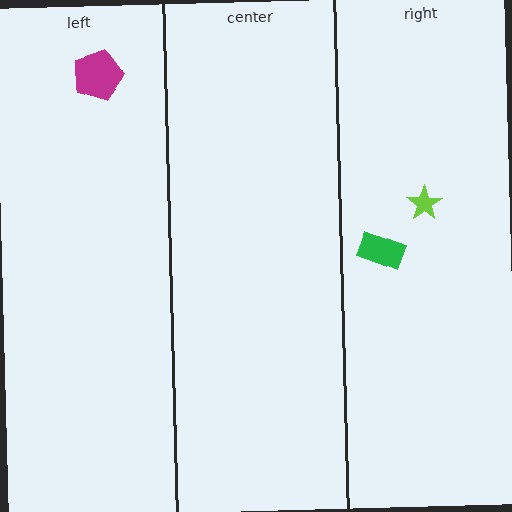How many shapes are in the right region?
2.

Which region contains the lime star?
The right region.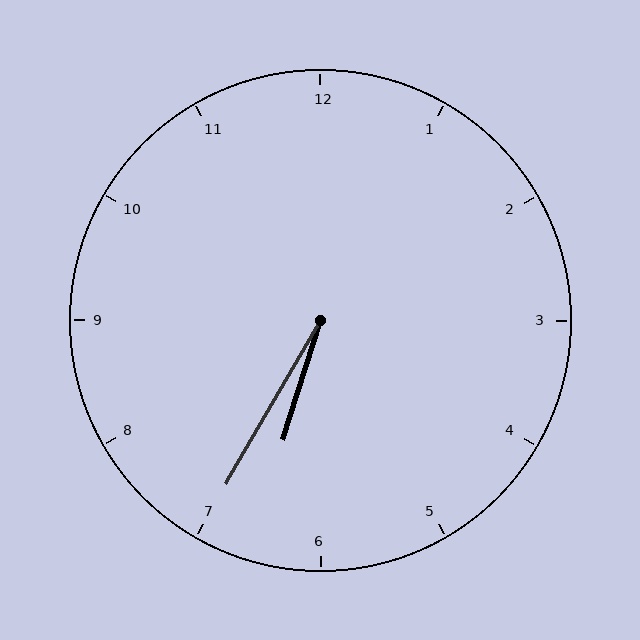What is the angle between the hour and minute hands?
Approximately 12 degrees.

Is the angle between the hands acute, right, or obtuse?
It is acute.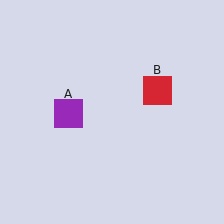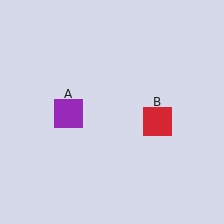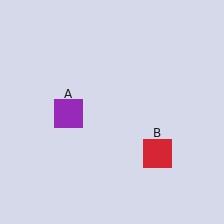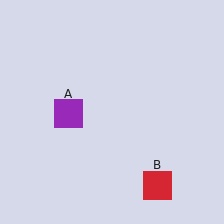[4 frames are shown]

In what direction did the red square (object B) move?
The red square (object B) moved down.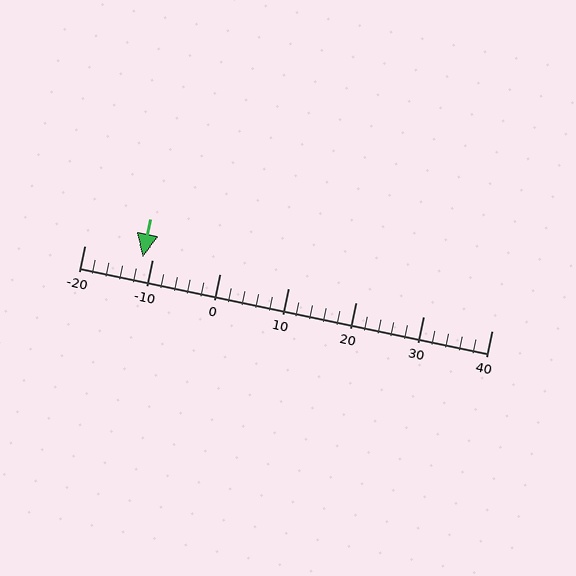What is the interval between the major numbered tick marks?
The major tick marks are spaced 10 units apart.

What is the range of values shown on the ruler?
The ruler shows values from -20 to 40.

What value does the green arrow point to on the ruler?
The green arrow points to approximately -11.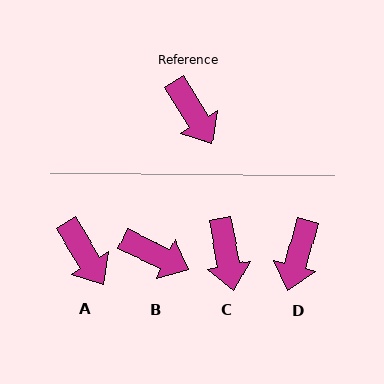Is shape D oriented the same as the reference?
No, it is off by about 48 degrees.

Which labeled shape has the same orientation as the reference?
A.